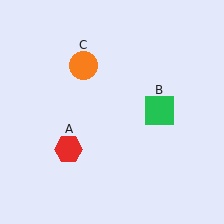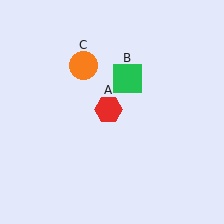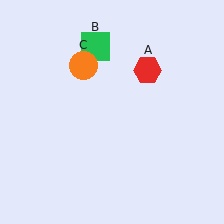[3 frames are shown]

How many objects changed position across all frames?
2 objects changed position: red hexagon (object A), green square (object B).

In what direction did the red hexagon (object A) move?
The red hexagon (object A) moved up and to the right.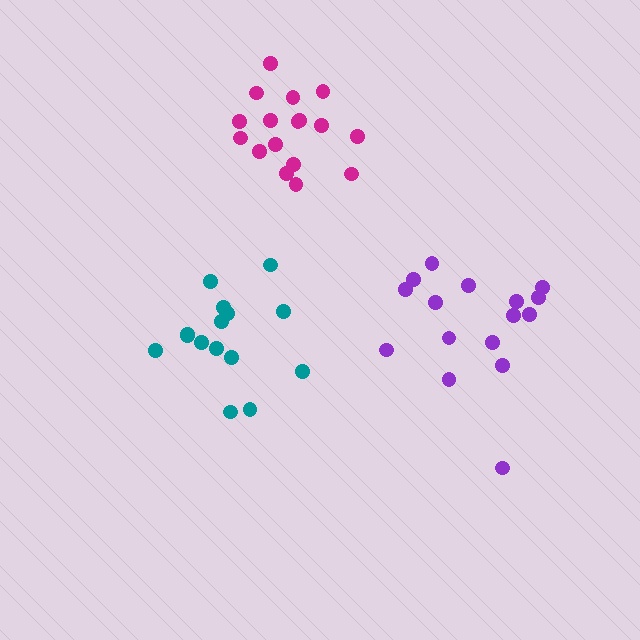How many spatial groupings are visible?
There are 3 spatial groupings.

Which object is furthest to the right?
The purple cluster is rightmost.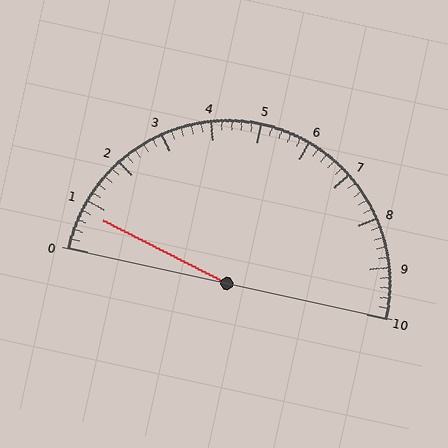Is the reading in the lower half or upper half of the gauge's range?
The reading is in the lower half of the range (0 to 10).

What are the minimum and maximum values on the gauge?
The gauge ranges from 0 to 10.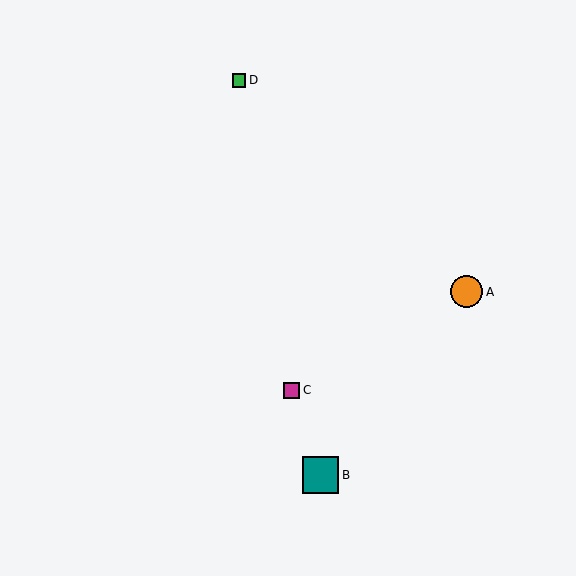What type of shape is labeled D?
Shape D is a green square.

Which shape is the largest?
The teal square (labeled B) is the largest.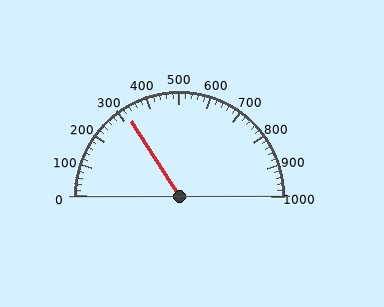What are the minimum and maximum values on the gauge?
The gauge ranges from 0 to 1000.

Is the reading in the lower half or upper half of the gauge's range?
The reading is in the lower half of the range (0 to 1000).